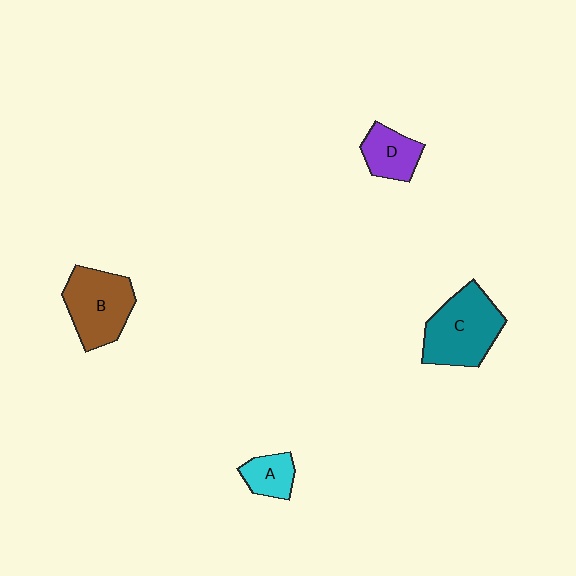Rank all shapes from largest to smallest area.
From largest to smallest: C (teal), B (brown), D (purple), A (cyan).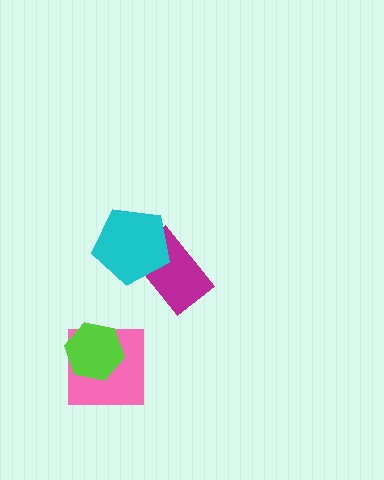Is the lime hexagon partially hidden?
No, no other shape covers it.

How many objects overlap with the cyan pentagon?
1 object overlaps with the cyan pentagon.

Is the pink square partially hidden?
Yes, it is partially covered by another shape.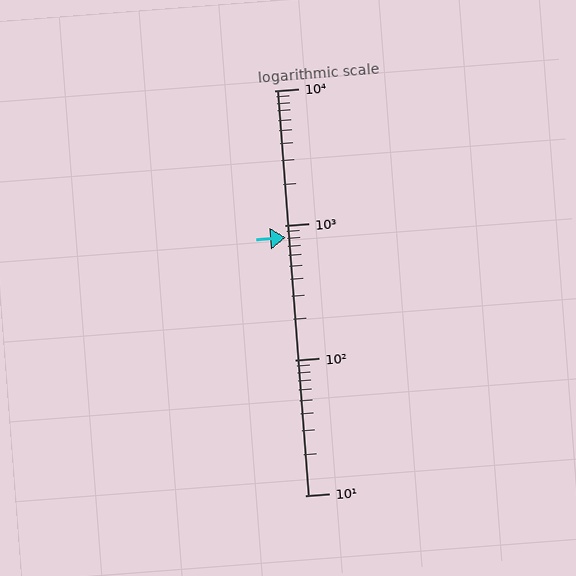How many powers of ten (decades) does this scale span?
The scale spans 3 decades, from 10 to 10000.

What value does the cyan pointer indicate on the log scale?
The pointer indicates approximately 810.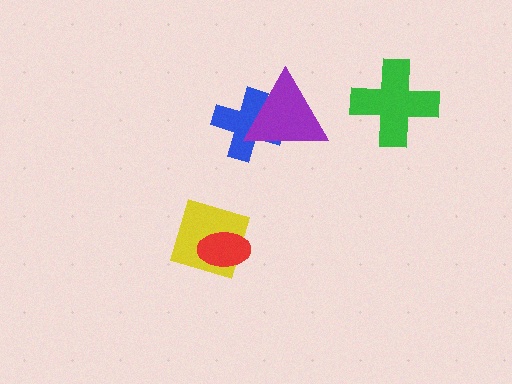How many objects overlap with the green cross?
0 objects overlap with the green cross.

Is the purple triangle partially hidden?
No, no other shape covers it.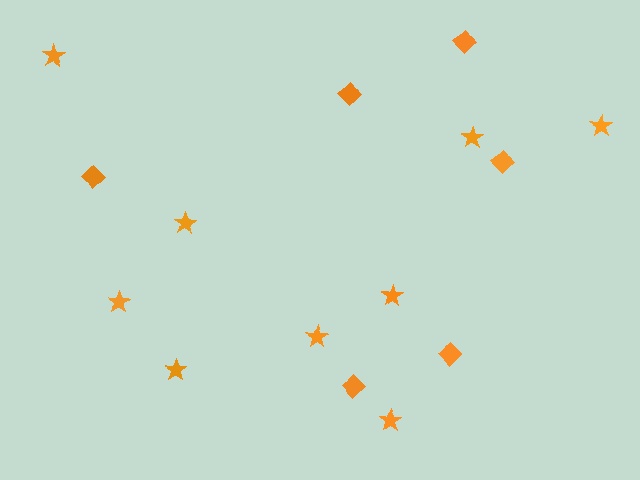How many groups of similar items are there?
There are 2 groups: one group of diamonds (6) and one group of stars (9).